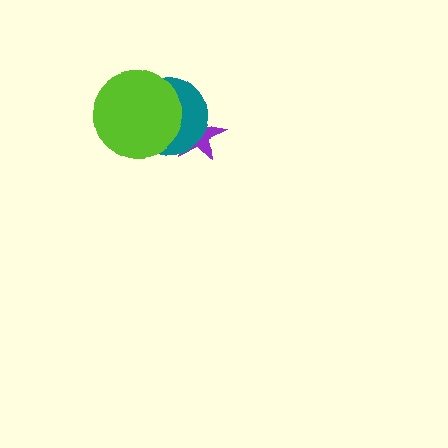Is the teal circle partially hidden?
Yes, it is partially covered by another shape.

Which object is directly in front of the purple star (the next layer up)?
The teal circle is directly in front of the purple star.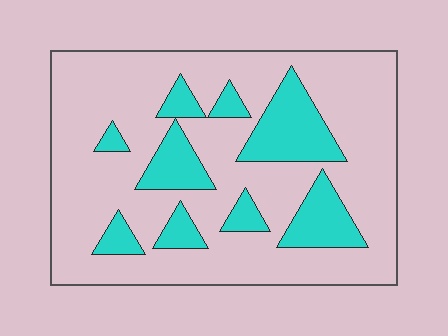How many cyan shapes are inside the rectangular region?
9.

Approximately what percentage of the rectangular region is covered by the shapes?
Approximately 25%.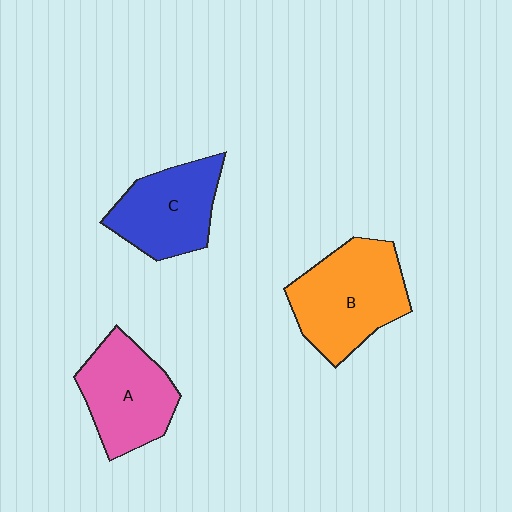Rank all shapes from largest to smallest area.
From largest to smallest: B (orange), A (pink), C (blue).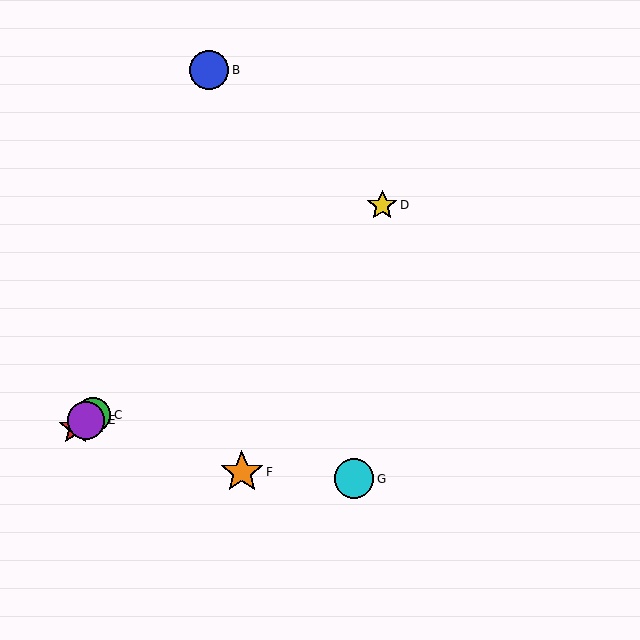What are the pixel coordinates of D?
Object D is at (382, 205).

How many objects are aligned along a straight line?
4 objects (A, C, D, E) are aligned along a straight line.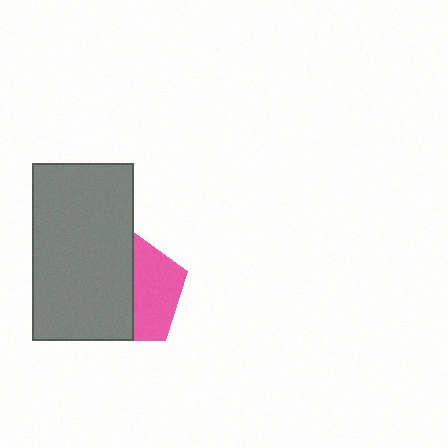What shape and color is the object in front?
The object in front is a gray rectangle.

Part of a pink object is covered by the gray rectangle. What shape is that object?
It is a pentagon.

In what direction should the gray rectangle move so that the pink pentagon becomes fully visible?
The gray rectangle should move left. That is the shortest direction to clear the overlap and leave the pink pentagon fully visible.